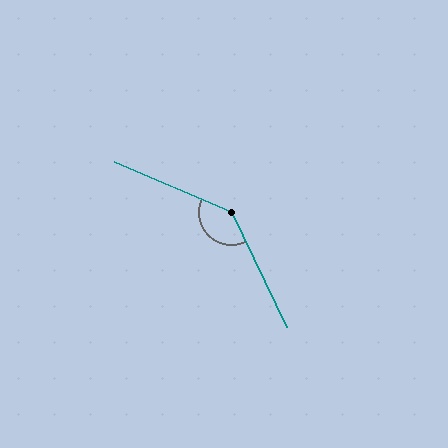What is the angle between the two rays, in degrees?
Approximately 138 degrees.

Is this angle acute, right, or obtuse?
It is obtuse.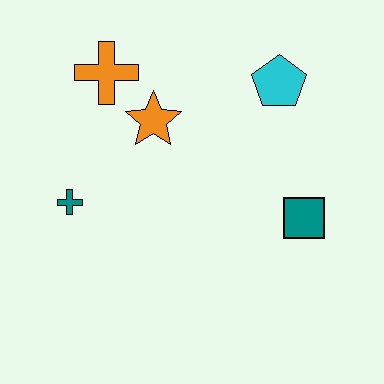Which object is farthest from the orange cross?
The teal square is farthest from the orange cross.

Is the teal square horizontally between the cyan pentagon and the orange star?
No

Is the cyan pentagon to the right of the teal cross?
Yes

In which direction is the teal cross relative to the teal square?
The teal cross is to the left of the teal square.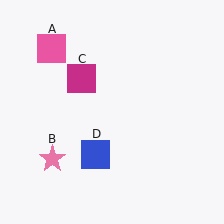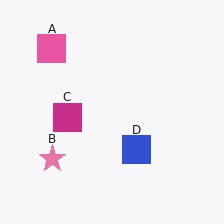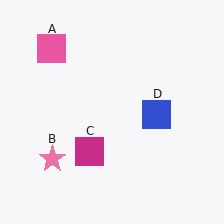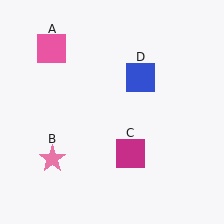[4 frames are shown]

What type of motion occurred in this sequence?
The magenta square (object C), blue square (object D) rotated counterclockwise around the center of the scene.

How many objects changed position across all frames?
2 objects changed position: magenta square (object C), blue square (object D).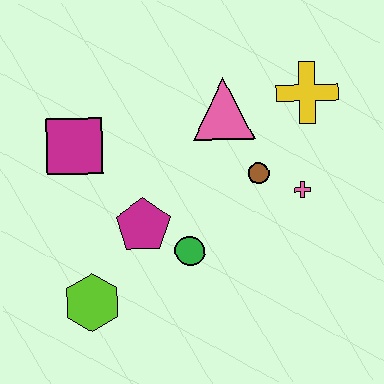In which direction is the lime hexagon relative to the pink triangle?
The lime hexagon is below the pink triangle.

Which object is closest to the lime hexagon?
The magenta pentagon is closest to the lime hexagon.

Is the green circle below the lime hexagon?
No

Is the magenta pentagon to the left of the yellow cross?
Yes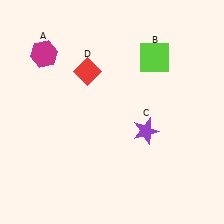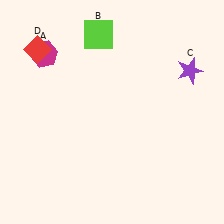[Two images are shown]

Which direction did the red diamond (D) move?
The red diamond (D) moved left.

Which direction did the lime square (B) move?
The lime square (B) moved left.